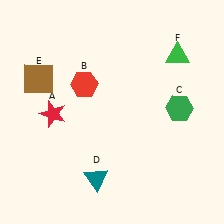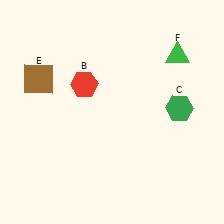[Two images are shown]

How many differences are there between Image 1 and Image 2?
There are 2 differences between the two images.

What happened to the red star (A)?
The red star (A) was removed in Image 2. It was in the bottom-left area of Image 1.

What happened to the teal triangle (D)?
The teal triangle (D) was removed in Image 2. It was in the bottom-left area of Image 1.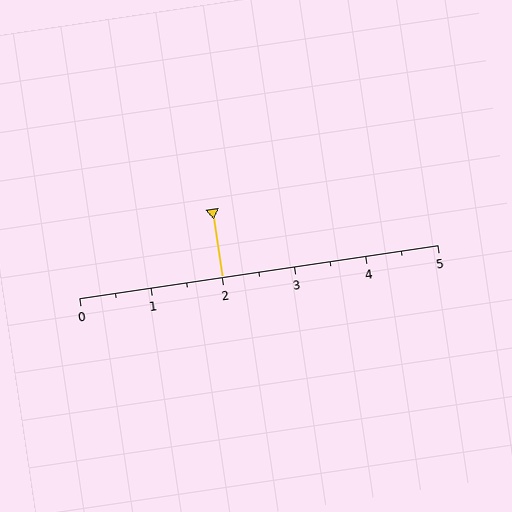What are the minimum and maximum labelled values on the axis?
The axis runs from 0 to 5.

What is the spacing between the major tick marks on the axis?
The major ticks are spaced 1 apart.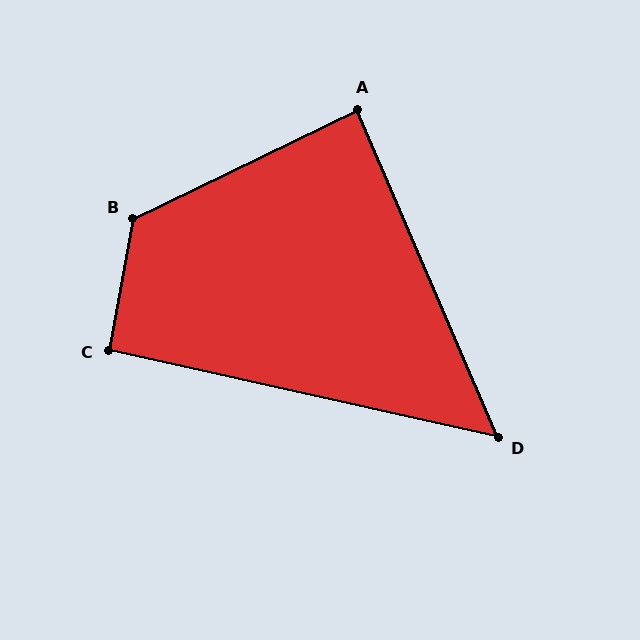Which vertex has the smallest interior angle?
D, at approximately 54 degrees.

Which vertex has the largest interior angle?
B, at approximately 126 degrees.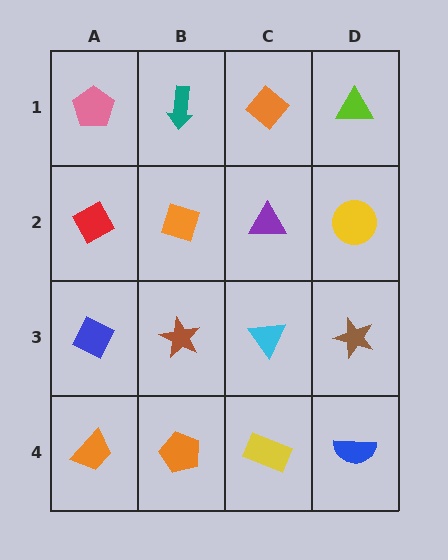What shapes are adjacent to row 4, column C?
A cyan triangle (row 3, column C), an orange pentagon (row 4, column B), a blue semicircle (row 4, column D).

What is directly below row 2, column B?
A brown star.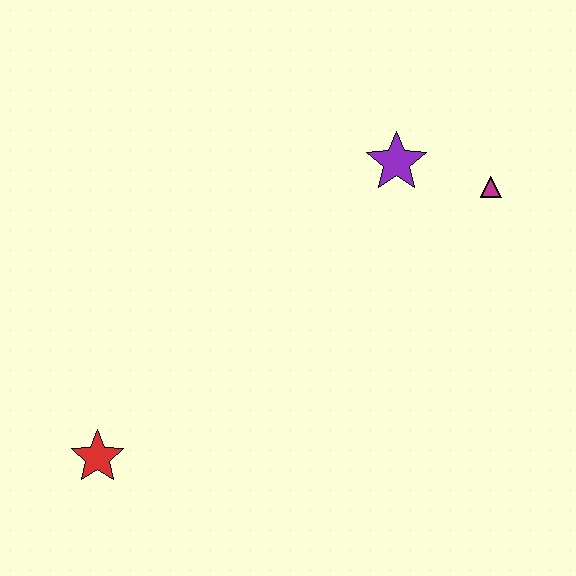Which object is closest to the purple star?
The magenta triangle is closest to the purple star.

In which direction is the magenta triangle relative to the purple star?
The magenta triangle is to the right of the purple star.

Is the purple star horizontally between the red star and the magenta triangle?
Yes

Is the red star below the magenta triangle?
Yes